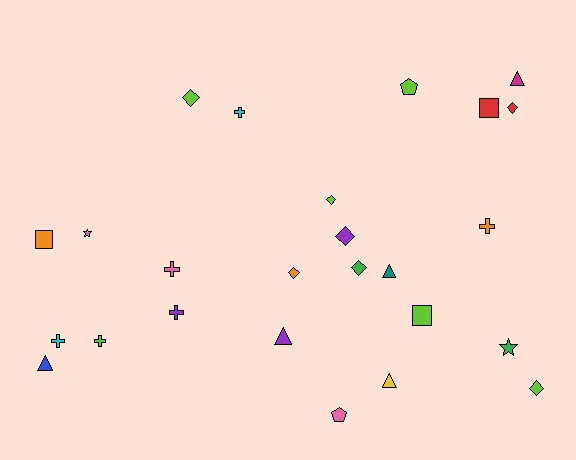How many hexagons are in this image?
There are no hexagons.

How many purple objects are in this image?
There are 3 purple objects.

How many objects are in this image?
There are 25 objects.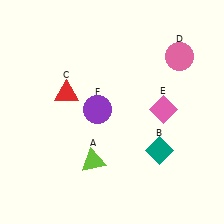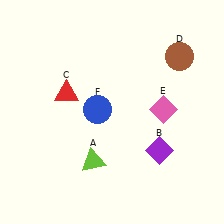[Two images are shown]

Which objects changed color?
B changed from teal to purple. D changed from pink to brown. F changed from purple to blue.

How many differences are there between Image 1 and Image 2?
There are 3 differences between the two images.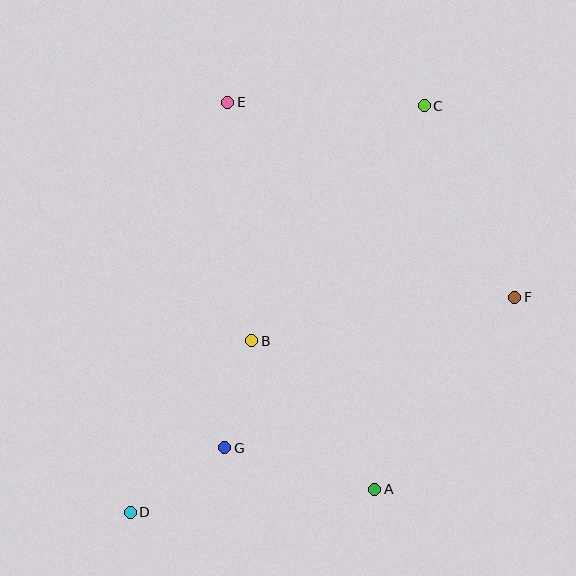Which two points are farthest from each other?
Points C and D are farthest from each other.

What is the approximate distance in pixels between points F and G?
The distance between F and G is approximately 326 pixels.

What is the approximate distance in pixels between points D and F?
The distance between D and F is approximately 440 pixels.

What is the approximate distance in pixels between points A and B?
The distance between A and B is approximately 193 pixels.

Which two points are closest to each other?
Points B and G are closest to each other.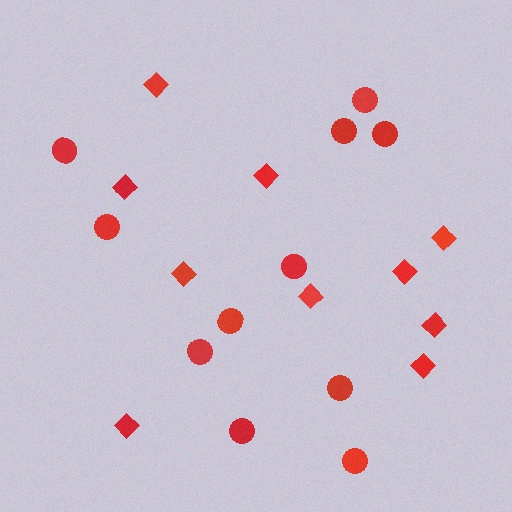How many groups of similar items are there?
There are 2 groups: one group of circles (11) and one group of diamonds (10).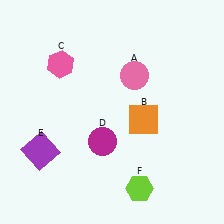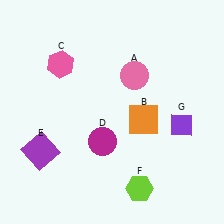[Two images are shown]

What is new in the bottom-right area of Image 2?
A purple diamond (G) was added in the bottom-right area of Image 2.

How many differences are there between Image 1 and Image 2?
There is 1 difference between the two images.